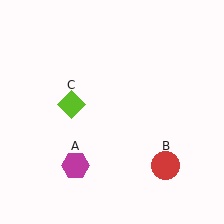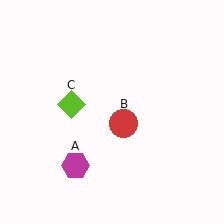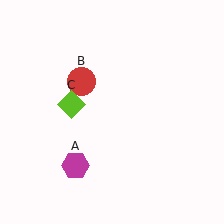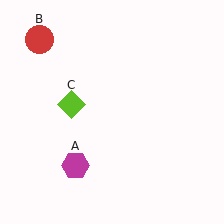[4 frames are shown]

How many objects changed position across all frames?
1 object changed position: red circle (object B).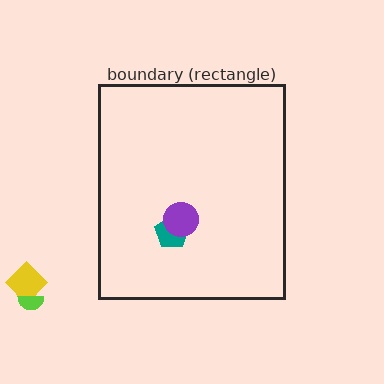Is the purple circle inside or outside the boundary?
Inside.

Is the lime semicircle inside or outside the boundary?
Outside.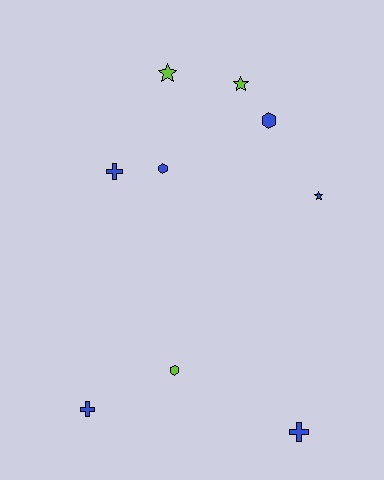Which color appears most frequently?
Blue, with 6 objects.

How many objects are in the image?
There are 9 objects.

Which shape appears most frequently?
Hexagon, with 3 objects.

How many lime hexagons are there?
There is 1 lime hexagon.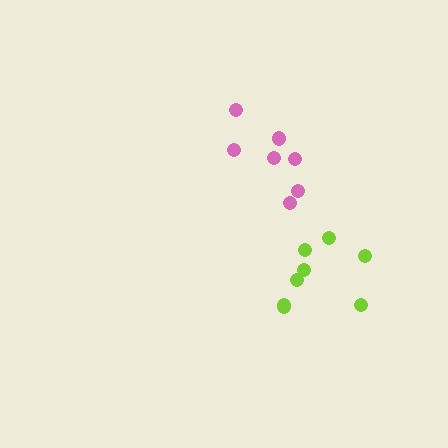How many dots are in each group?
Group 1: 7 dots, Group 2: 8 dots (15 total).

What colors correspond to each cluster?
The clusters are colored: pink, lime.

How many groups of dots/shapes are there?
There are 2 groups.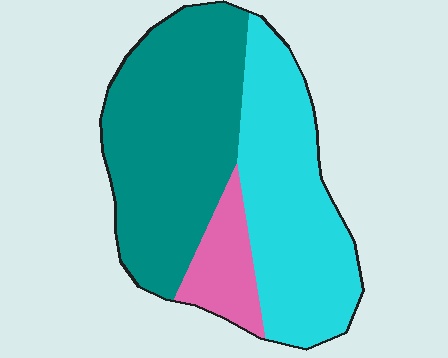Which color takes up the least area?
Pink, at roughly 10%.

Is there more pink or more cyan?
Cyan.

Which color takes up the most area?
Teal, at roughly 50%.